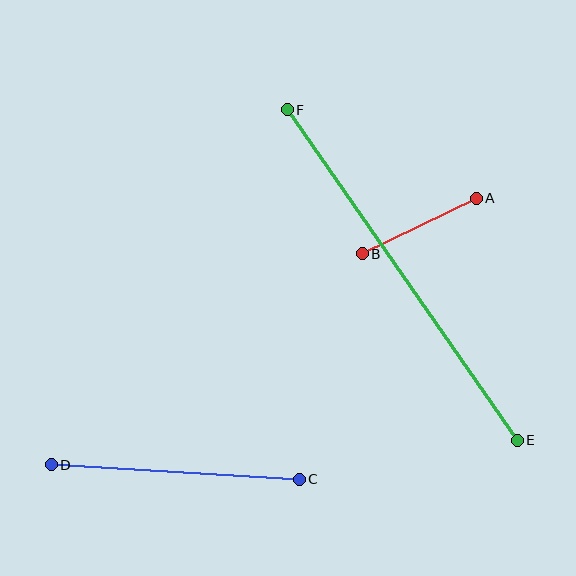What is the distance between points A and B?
The distance is approximately 127 pixels.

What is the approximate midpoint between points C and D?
The midpoint is at approximately (175, 472) pixels.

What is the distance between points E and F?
The distance is approximately 402 pixels.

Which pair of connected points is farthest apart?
Points E and F are farthest apart.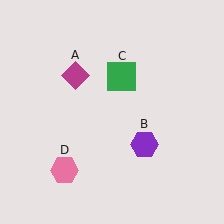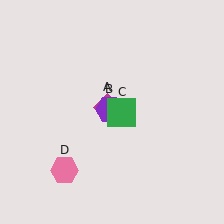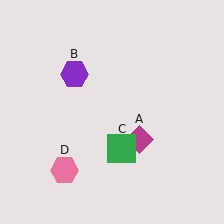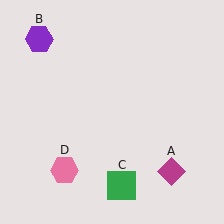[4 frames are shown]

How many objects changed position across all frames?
3 objects changed position: magenta diamond (object A), purple hexagon (object B), green square (object C).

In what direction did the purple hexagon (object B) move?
The purple hexagon (object B) moved up and to the left.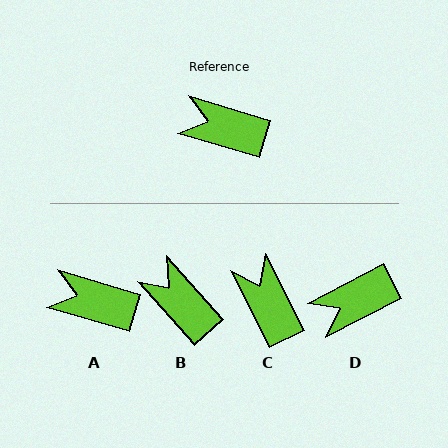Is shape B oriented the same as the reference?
No, it is off by about 32 degrees.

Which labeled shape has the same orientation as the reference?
A.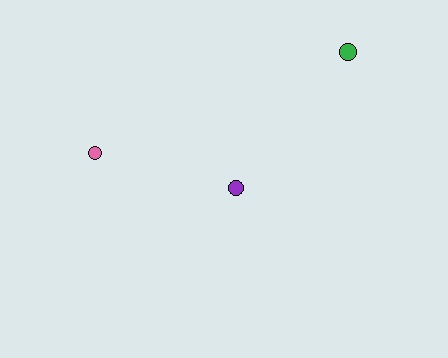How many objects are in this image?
There are 3 objects.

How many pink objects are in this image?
There is 1 pink object.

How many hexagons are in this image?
There are no hexagons.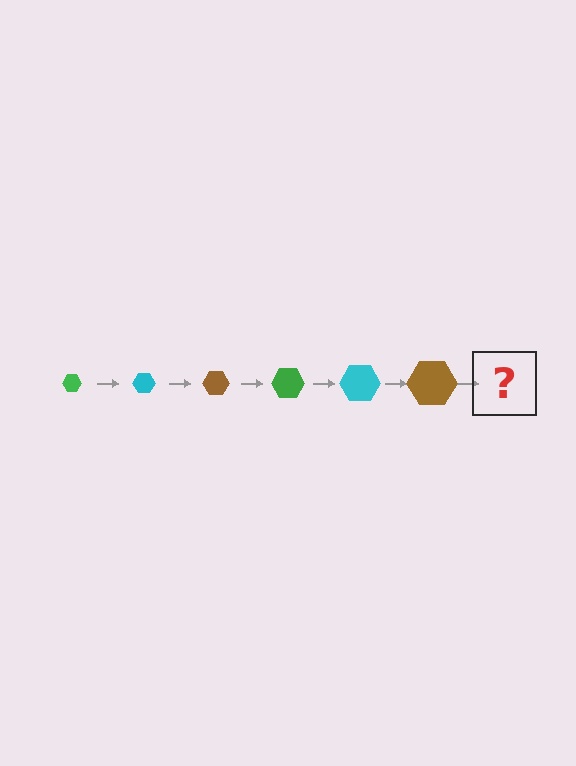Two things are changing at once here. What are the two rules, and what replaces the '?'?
The two rules are that the hexagon grows larger each step and the color cycles through green, cyan, and brown. The '?' should be a green hexagon, larger than the previous one.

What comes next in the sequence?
The next element should be a green hexagon, larger than the previous one.